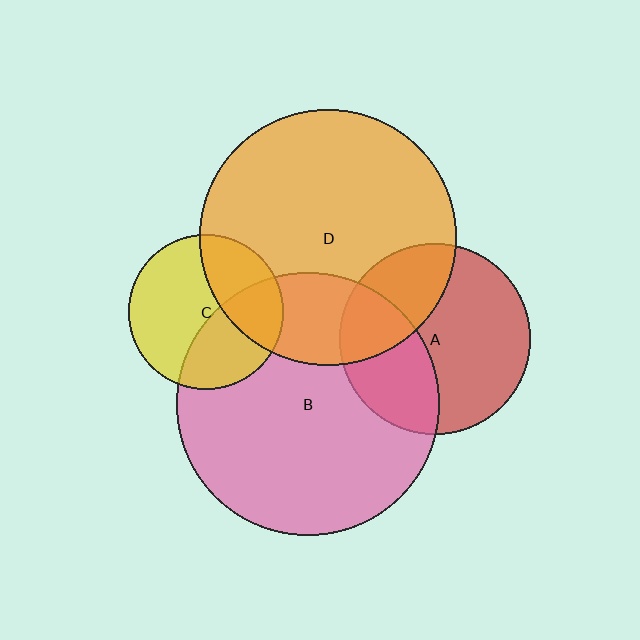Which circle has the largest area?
Circle B (pink).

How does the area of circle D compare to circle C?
Approximately 2.8 times.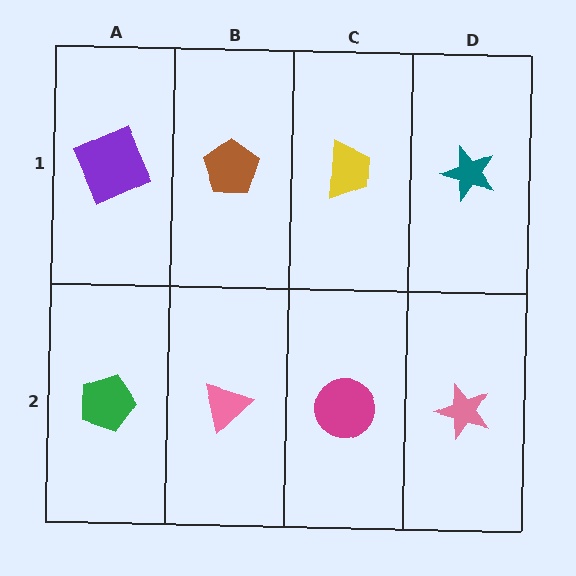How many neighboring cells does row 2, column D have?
2.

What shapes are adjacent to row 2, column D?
A teal star (row 1, column D), a magenta circle (row 2, column C).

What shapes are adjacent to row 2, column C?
A yellow trapezoid (row 1, column C), a pink triangle (row 2, column B), a pink star (row 2, column D).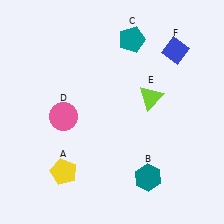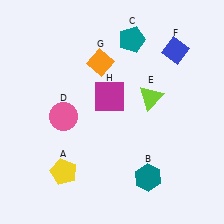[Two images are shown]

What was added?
An orange diamond (G), a magenta square (H) were added in Image 2.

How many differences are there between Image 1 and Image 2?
There are 2 differences between the two images.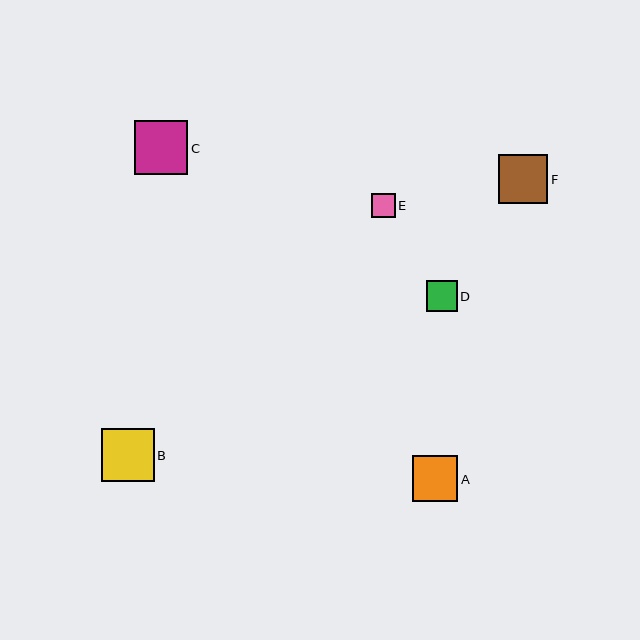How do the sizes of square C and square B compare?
Square C and square B are approximately the same size.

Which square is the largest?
Square C is the largest with a size of approximately 54 pixels.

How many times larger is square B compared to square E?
Square B is approximately 2.3 times the size of square E.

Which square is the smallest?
Square E is the smallest with a size of approximately 23 pixels.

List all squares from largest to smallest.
From largest to smallest: C, B, F, A, D, E.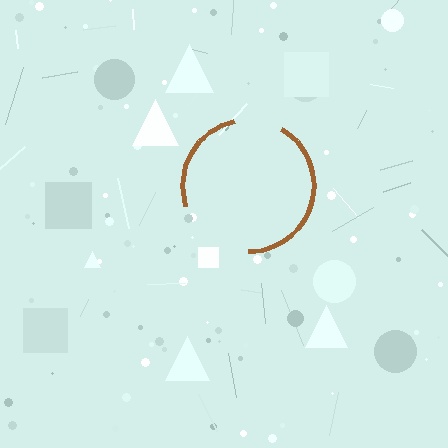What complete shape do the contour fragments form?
The contour fragments form a circle.